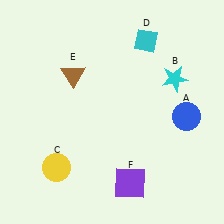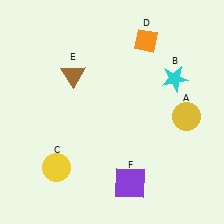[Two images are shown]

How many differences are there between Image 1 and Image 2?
There are 2 differences between the two images.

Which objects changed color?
A changed from blue to yellow. D changed from cyan to orange.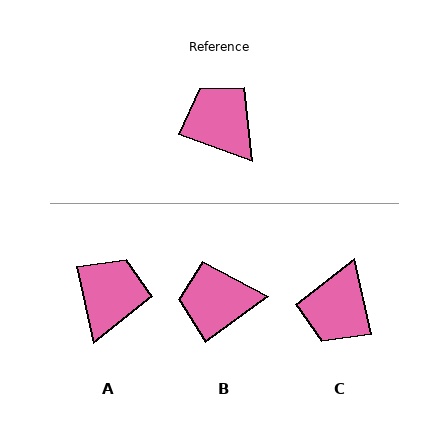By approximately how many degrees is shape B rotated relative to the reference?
Approximately 56 degrees counter-clockwise.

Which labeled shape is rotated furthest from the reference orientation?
C, about 122 degrees away.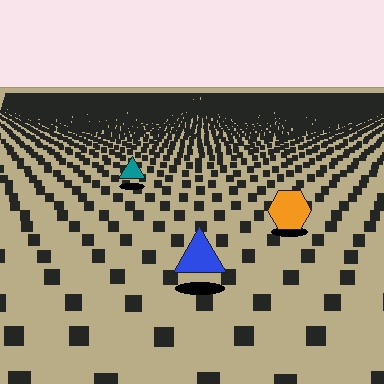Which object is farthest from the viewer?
The teal triangle is farthest from the viewer. It appears smaller and the ground texture around it is denser.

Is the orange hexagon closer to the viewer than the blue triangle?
No. The blue triangle is closer — you can tell from the texture gradient: the ground texture is coarser near it.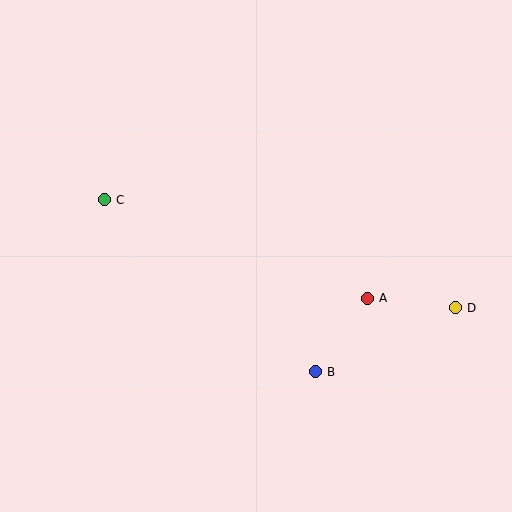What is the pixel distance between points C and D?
The distance between C and D is 367 pixels.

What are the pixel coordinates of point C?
Point C is at (104, 200).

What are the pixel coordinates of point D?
Point D is at (455, 308).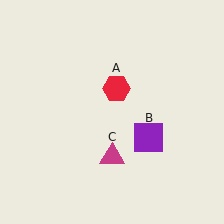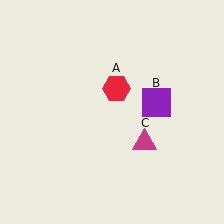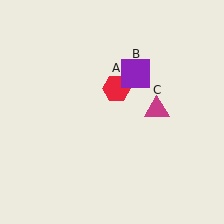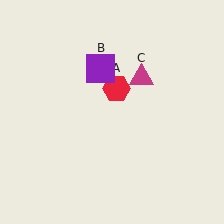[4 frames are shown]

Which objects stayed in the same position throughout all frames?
Red hexagon (object A) remained stationary.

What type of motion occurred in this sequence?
The purple square (object B), magenta triangle (object C) rotated counterclockwise around the center of the scene.